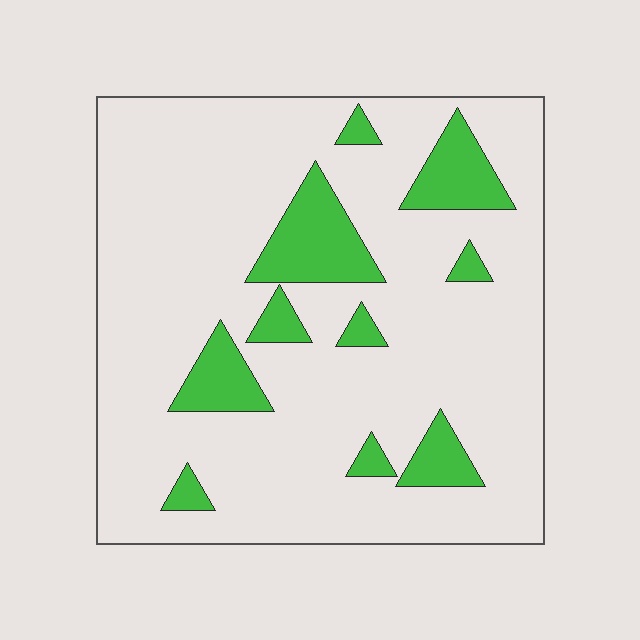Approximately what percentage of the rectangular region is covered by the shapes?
Approximately 15%.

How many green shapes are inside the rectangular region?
10.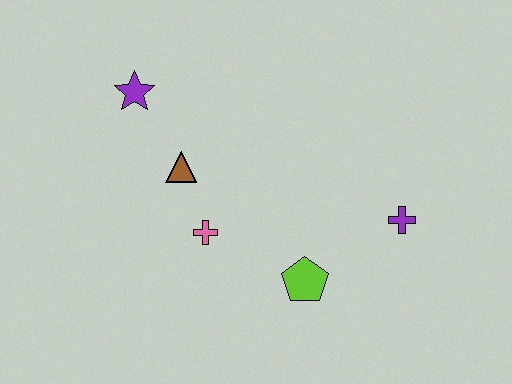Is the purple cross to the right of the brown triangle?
Yes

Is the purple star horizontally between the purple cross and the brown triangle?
No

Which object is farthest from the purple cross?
The purple star is farthest from the purple cross.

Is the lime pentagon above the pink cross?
No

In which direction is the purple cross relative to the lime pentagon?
The purple cross is to the right of the lime pentagon.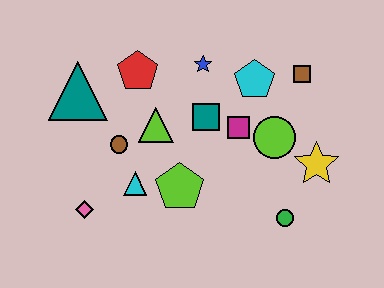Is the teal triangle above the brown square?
No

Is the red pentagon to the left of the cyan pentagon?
Yes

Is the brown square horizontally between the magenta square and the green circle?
No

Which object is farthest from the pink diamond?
The brown square is farthest from the pink diamond.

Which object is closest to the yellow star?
The lime circle is closest to the yellow star.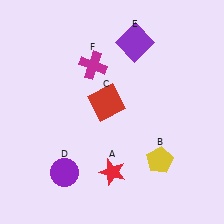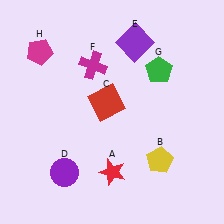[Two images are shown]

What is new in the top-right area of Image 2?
A green pentagon (G) was added in the top-right area of Image 2.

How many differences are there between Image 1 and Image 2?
There are 2 differences between the two images.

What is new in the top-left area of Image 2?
A magenta pentagon (H) was added in the top-left area of Image 2.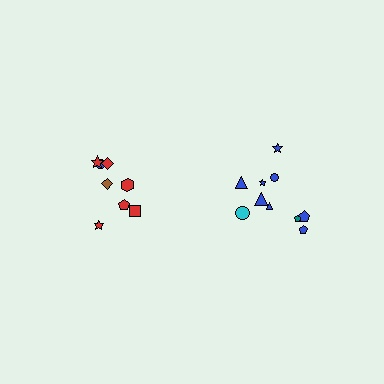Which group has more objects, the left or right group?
The right group.